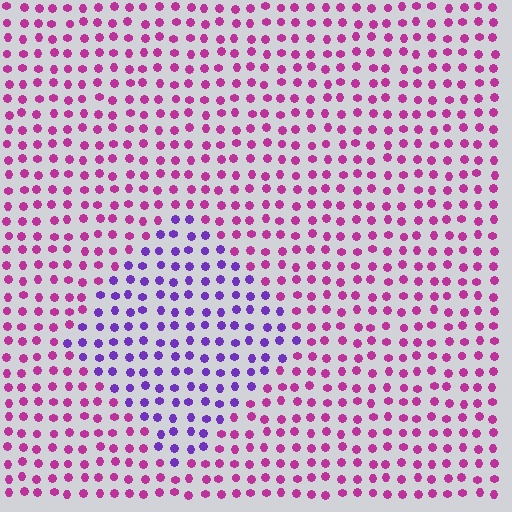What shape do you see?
I see a diamond.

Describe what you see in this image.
The image is filled with small magenta elements in a uniform arrangement. A diamond-shaped region is visible where the elements are tinted to a slightly different hue, forming a subtle color boundary.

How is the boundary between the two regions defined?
The boundary is defined purely by a slight shift in hue (about 47 degrees). Spacing, size, and orientation are identical on both sides.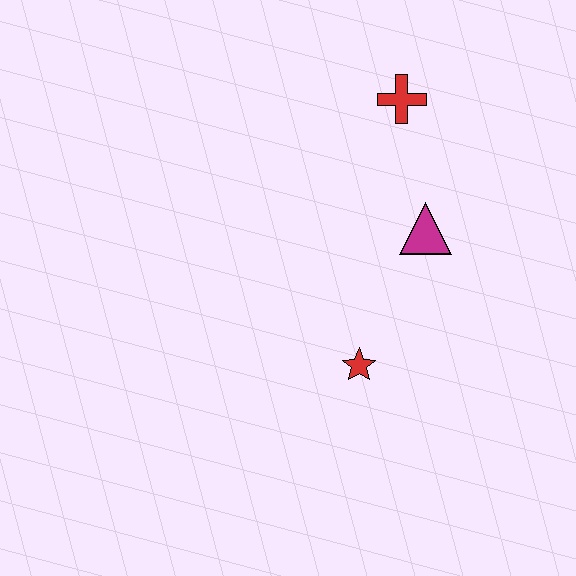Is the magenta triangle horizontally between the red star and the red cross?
No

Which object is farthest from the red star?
The red cross is farthest from the red star.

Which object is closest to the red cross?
The magenta triangle is closest to the red cross.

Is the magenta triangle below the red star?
No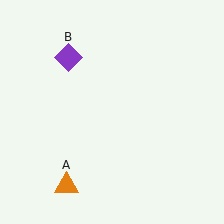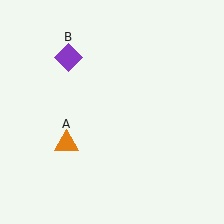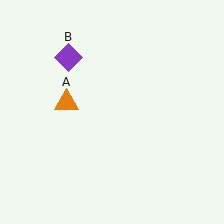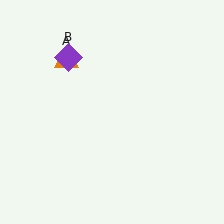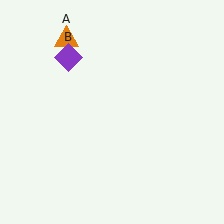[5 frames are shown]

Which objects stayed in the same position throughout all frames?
Purple diamond (object B) remained stationary.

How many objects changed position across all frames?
1 object changed position: orange triangle (object A).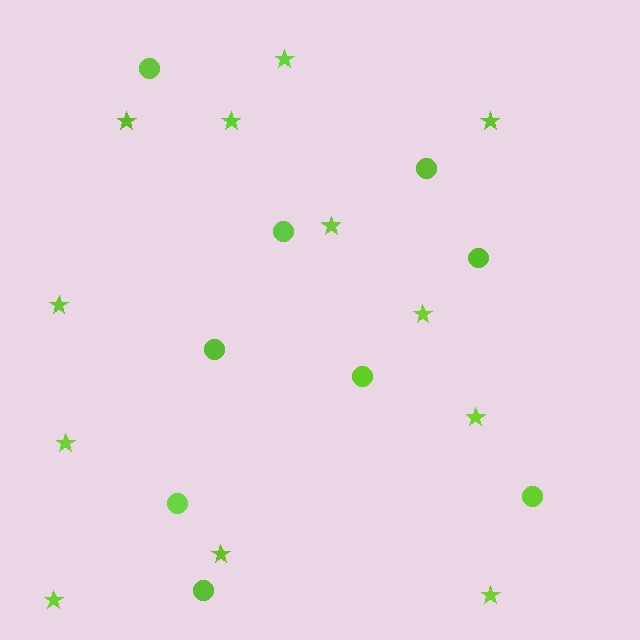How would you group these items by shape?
There are 2 groups: one group of stars (12) and one group of circles (9).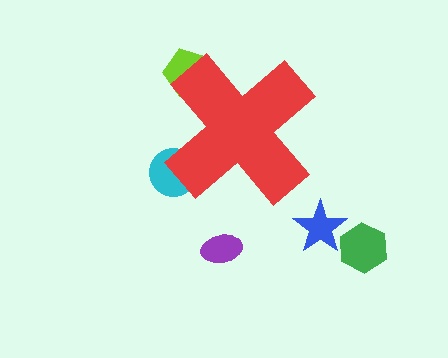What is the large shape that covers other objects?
A red cross.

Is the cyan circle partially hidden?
Yes, the cyan circle is partially hidden behind the red cross.